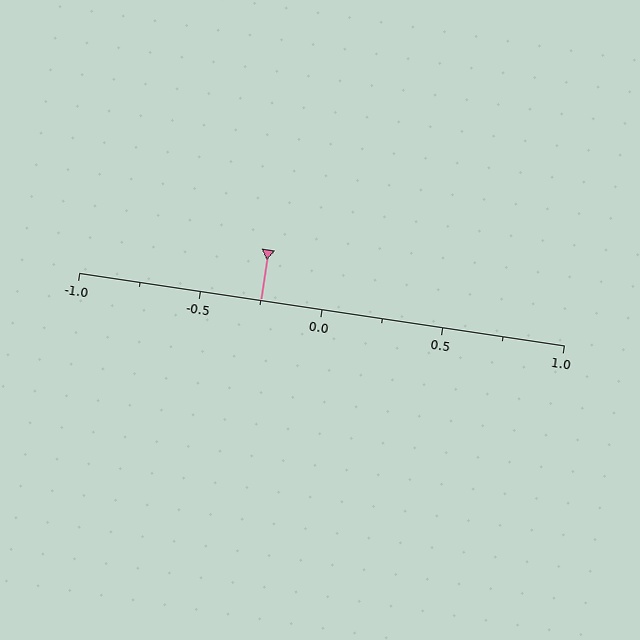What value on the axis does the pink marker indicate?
The marker indicates approximately -0.25.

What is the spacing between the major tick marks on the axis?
The major ticks are spaced 0.5 apart.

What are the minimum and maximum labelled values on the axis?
The axis runs from -1.0 to 1.0.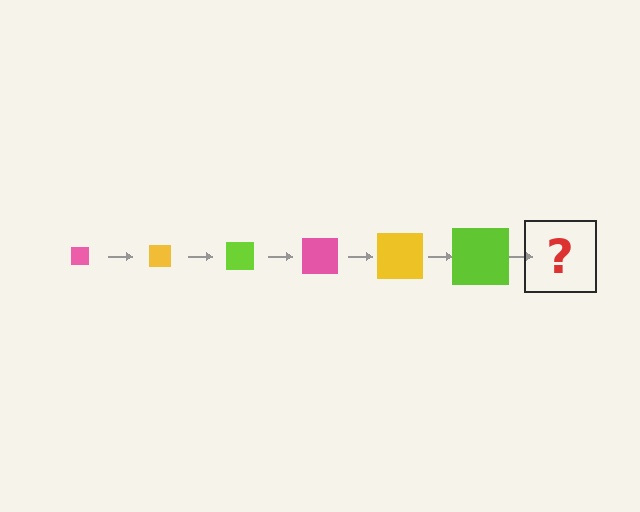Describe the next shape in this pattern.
It should be a pink square, larger than the previous one.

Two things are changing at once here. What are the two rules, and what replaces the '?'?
The two rules are that the square grows larger each step and the color cycles through pink, yellow, and lime. The '?' should be a pink square, larger than the previous one.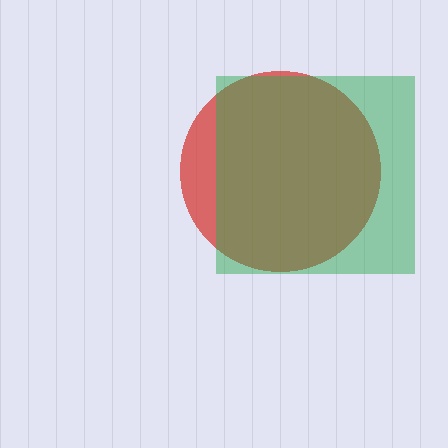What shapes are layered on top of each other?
The layered shapes are: a red circle, a green square.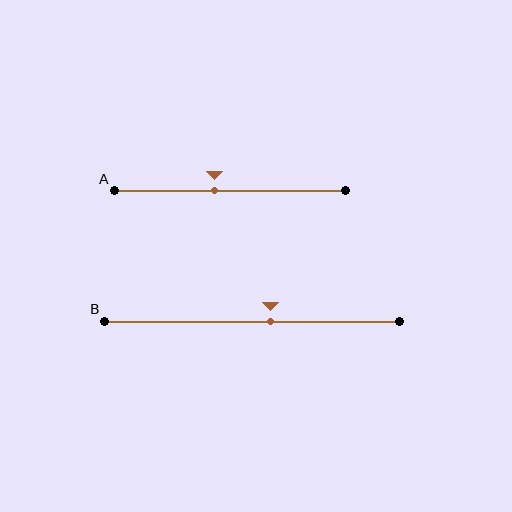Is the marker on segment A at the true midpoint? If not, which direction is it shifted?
No, the marker on segment A is shifted to the left by about 7% of the segment length.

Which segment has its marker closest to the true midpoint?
Segment B has its marker closest to the true midpoint.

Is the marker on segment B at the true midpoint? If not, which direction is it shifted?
No, the marker on segment B is shifted to the right by about 6% of the segment length.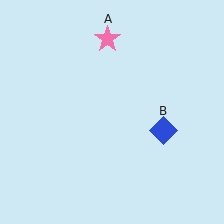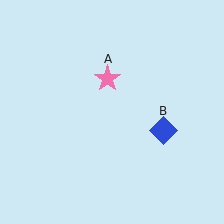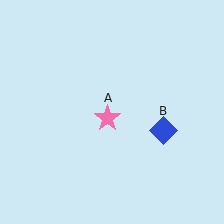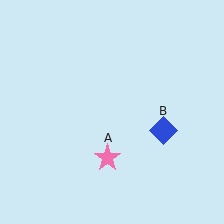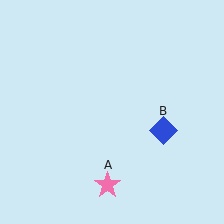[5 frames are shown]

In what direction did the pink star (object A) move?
The pink star (object A) moved down.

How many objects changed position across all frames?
1 object changed position: pink star (object A).